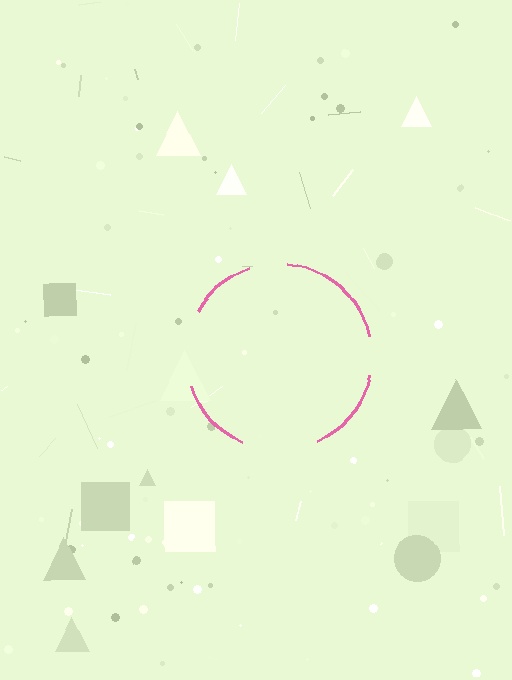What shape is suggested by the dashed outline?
The dashed outline suggests a circle.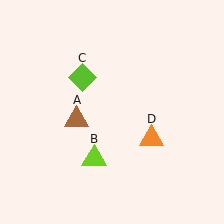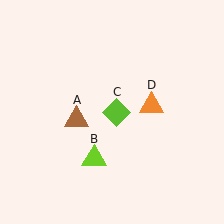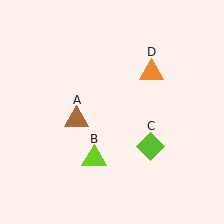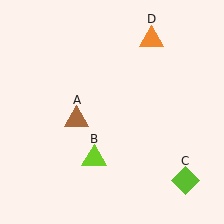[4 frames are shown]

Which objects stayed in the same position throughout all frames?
Brown triangle (object A) and lime triangle (object B) remained stationary.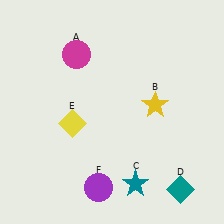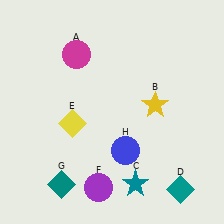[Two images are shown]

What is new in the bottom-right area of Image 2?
A blue circle (H) was added in the bottom-right area of Image 2.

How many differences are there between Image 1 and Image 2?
There are 2 differences between the two images.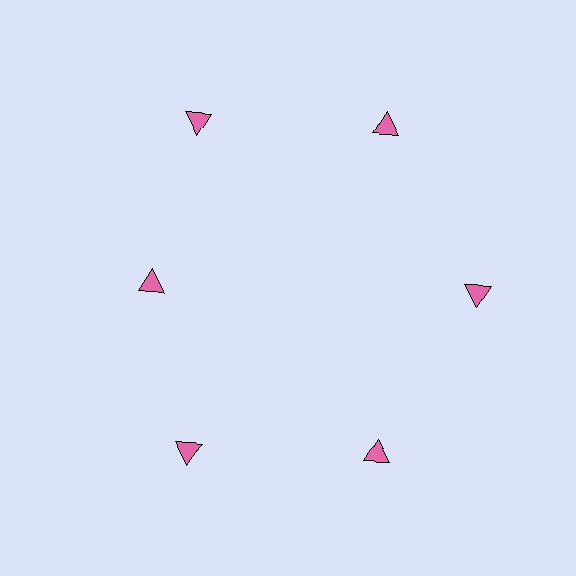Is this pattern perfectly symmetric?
No. The 6 pink triangles are arranged in a ring, but one element near the 9 o'clock position is pulled inward toward the center, breaking the 6-fold rotational symmetry.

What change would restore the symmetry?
The symmetry would be restored by moving it outward, back onto the ring so that all 6 triangles sit at equal angles and equal distance from the center.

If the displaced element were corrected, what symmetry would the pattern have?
It would have 6-fold rotational symmetry — the pattern would map onto itself every 60 degrees.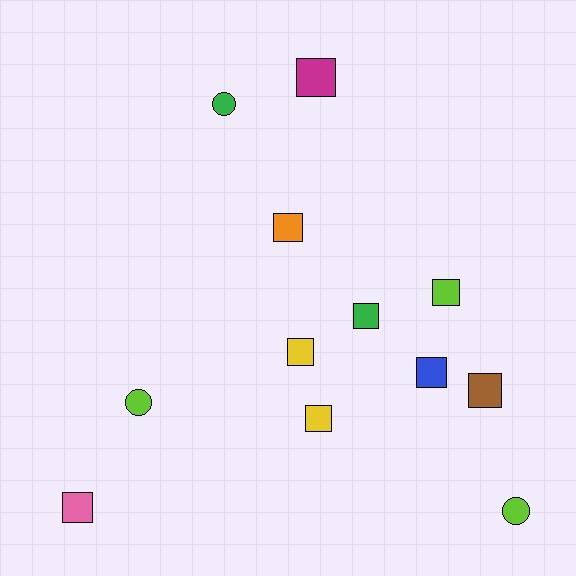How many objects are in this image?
There are 12 objects.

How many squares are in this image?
There are 9 squares.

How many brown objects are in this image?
There is 1 brown object.